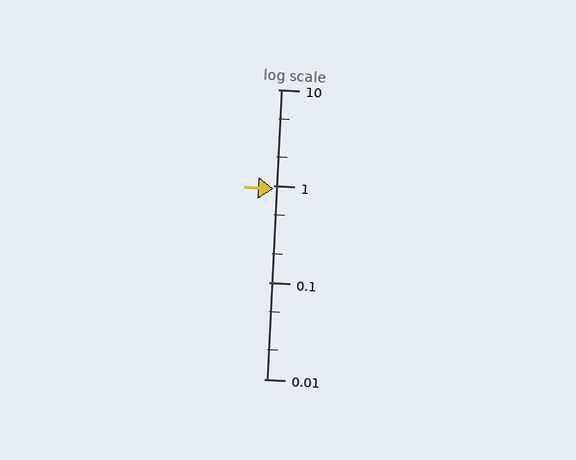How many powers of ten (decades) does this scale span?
The scale spans 3 decades, from 0.01 to 10.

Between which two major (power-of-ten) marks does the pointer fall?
The pointer is between 0.1 and 1.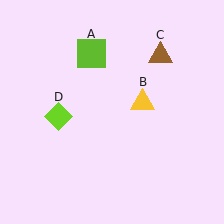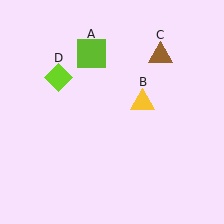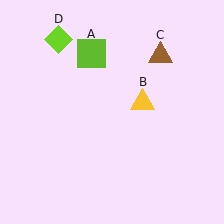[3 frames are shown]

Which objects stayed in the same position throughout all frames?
Lime square (object A) and yellow triangle (object B) and brown triangle (object C) remained stationary.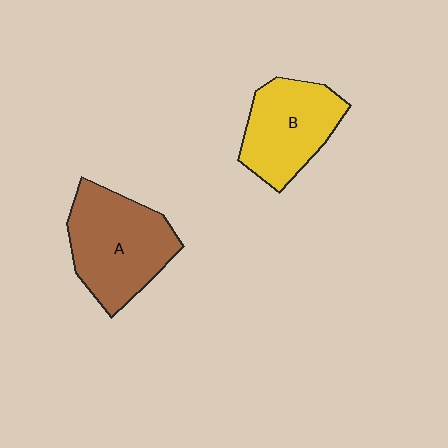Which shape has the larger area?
Shape A (brown).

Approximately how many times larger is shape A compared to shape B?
Approximately 1.2 times.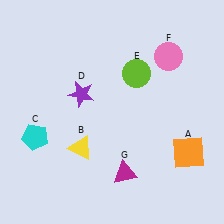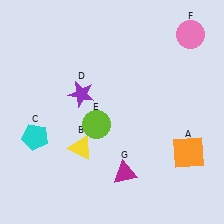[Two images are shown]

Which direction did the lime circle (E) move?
The lime circle (E) moved down.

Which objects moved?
The objects that moved are: the lime circle (E), the pink circle (F).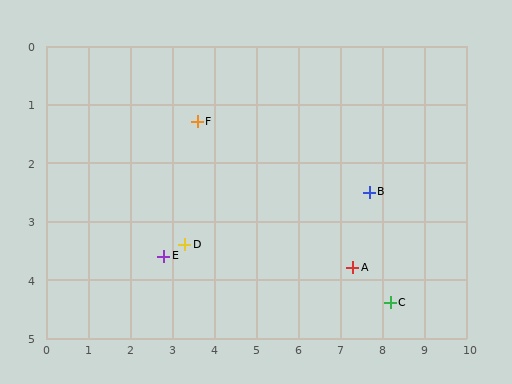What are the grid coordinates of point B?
Point B is at approximately (7.7, 2.5).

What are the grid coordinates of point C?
Point C is at approximately (8.2, 4.4).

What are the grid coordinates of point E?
Point E is at approximately (2.8, 3.6).